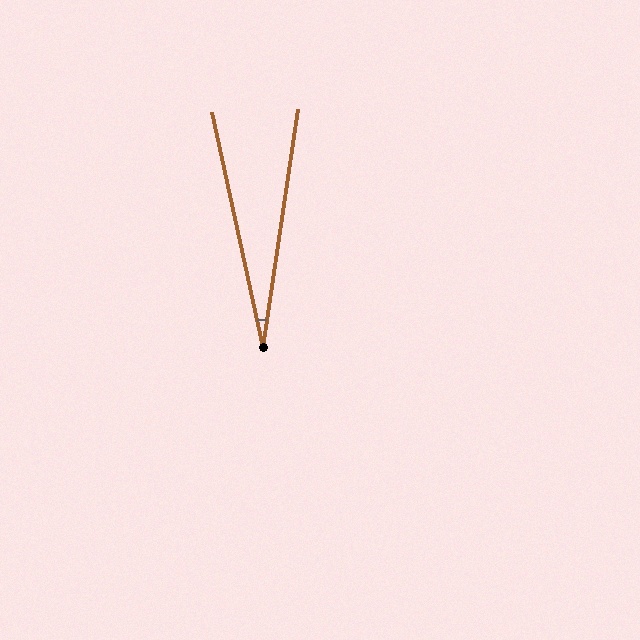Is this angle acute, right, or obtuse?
It is acute.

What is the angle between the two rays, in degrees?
Approximately 21 degrees.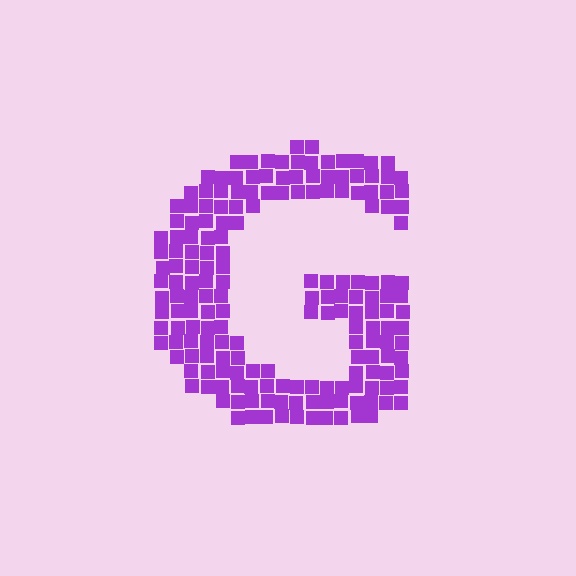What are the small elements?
The small elements are squares.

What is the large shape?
The large shape is the letter G.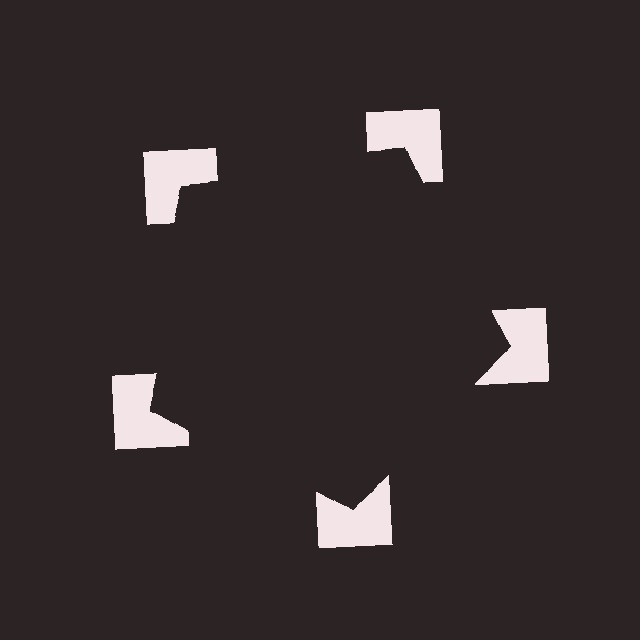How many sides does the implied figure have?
5 sides.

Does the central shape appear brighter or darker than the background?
It typically appears slightly darker than the background, even though no actual brightness change is drawn.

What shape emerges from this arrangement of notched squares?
An illusory pentagon — its edges are inferred from the aligned wedge cuts in the notched squares, not physically drawn.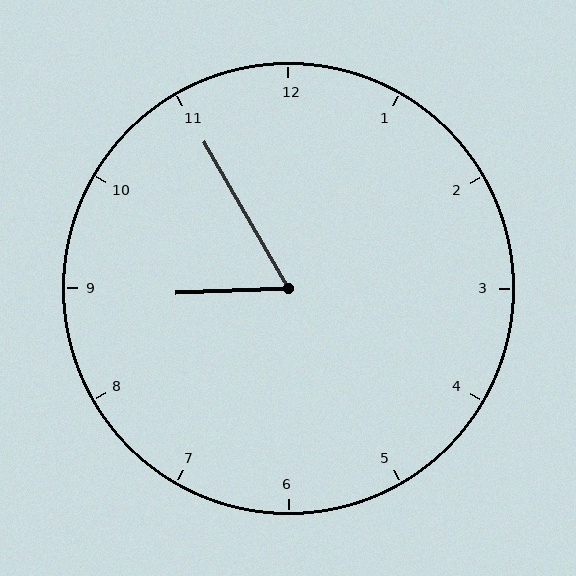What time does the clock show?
8:55.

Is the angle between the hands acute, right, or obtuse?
It is acute.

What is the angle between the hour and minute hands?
Approximately 62 degrees.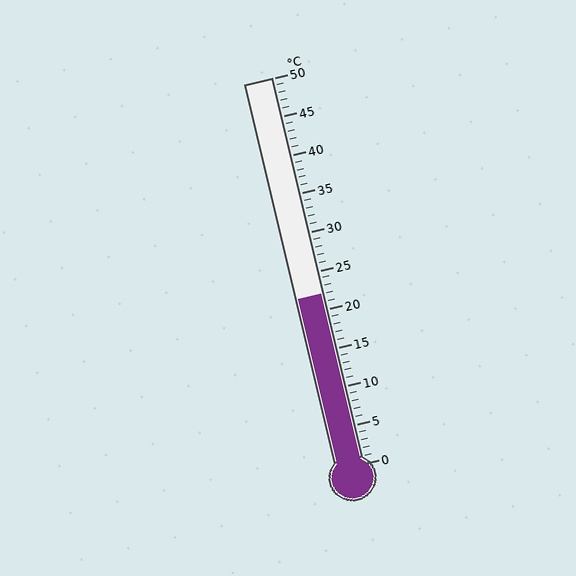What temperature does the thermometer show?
The thermometer shows approximately 22°C.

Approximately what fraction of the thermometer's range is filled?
The thermometer is filled to approximately 45% of its range.